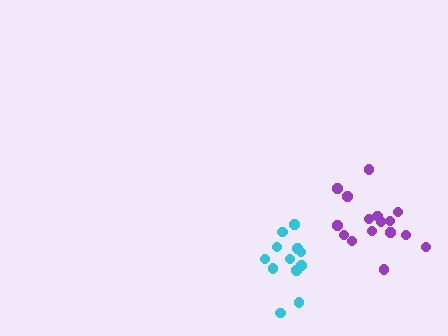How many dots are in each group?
Group 1: 12 dots, Group 2: 16 dots (28 total).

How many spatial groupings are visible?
There are 2 spatial groupings.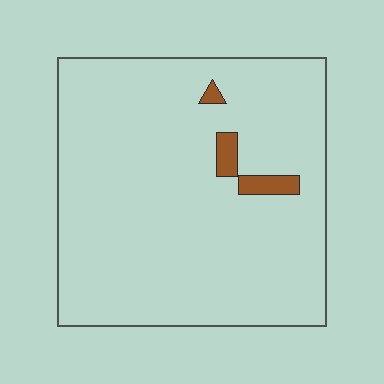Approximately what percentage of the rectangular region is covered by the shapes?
Approximately 5%.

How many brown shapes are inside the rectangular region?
3.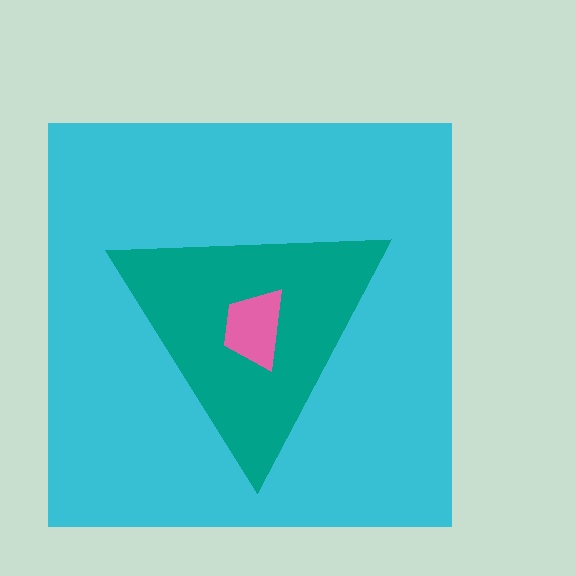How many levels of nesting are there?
3.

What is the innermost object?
The pink trapezoid.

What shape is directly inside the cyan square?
The teal triangle.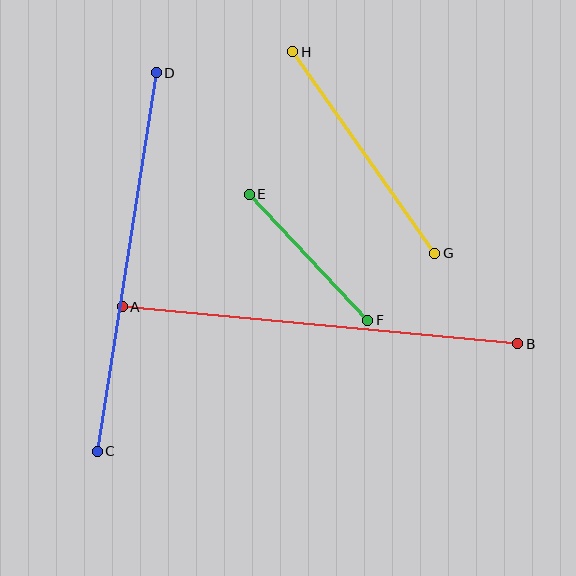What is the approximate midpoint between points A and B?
The midpoint is at approximately (320, 325) pixels.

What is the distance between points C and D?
The distance is approximately 383 pixels.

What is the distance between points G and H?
The distance is approximately 246 pixels.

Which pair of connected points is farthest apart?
Points A and B are farthest apart.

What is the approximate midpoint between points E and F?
The midpoint is at approximately (309, 257) pixels.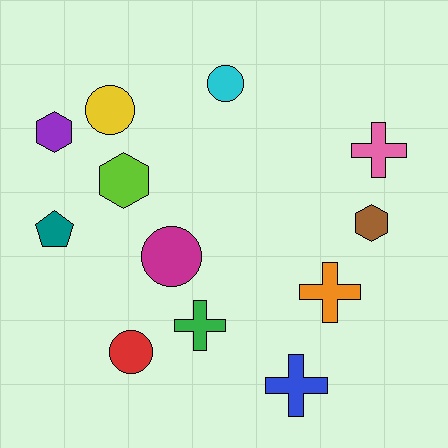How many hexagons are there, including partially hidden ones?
There are 3 hexagons.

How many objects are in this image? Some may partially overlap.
There are 12 objects.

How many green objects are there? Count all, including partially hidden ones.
There is 1 green object.